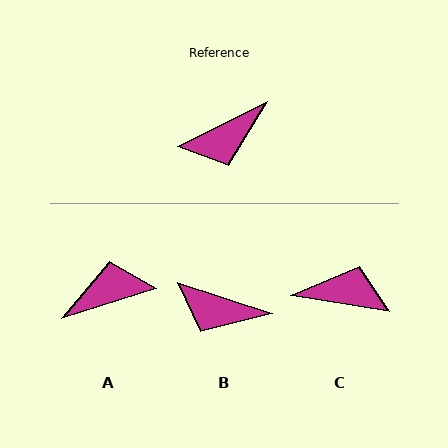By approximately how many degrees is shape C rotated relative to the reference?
Approximately 144 degrees counter-clockwise.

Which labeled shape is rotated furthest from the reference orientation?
A, about 171 degrees away.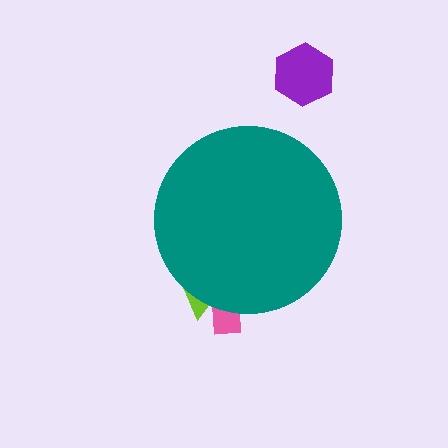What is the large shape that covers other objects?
A teal circle.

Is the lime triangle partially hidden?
Yes, the lime triangle is partially hidden behind the teal circle.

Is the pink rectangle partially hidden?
Yes, the pink rectangle is partially hidden behind the teal circle.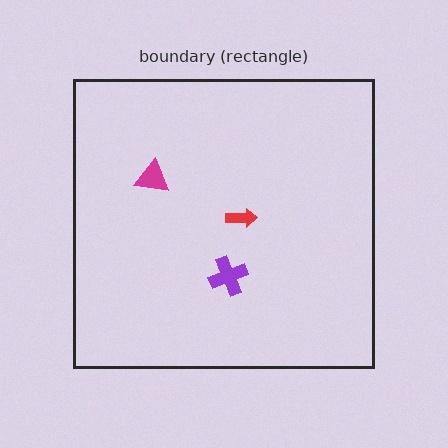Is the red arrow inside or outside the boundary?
Inside.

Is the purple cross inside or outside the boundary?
Inside.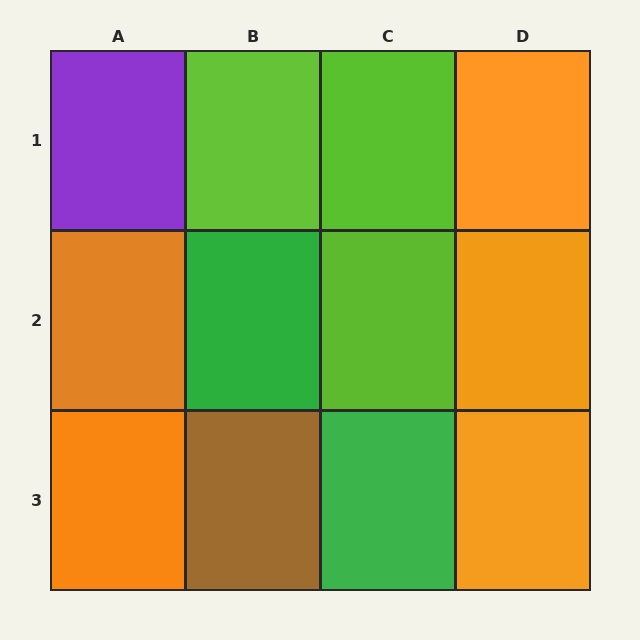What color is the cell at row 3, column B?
Brown.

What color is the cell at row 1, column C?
Lime.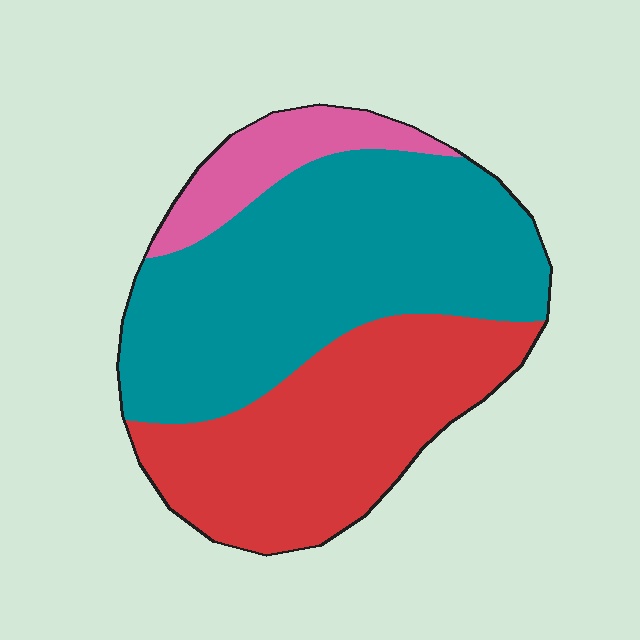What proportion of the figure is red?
Red covers about 35% of the figure.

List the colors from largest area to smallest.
From largest to smallest: teal, red, pink.